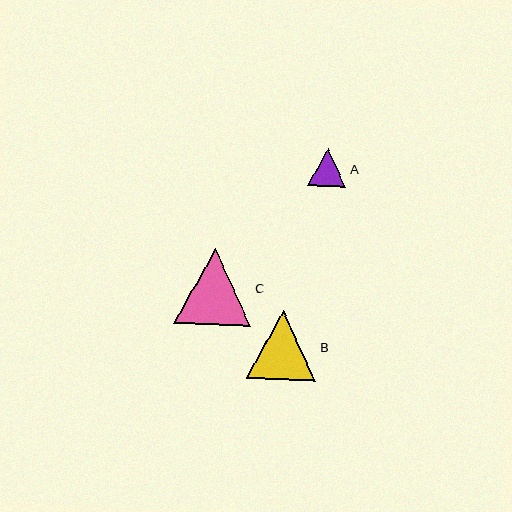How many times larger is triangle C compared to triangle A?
Triangle C is approximately 2.0 times the size of triangle A.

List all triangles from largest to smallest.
From largest to smallest: C, B, A.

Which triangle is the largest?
Triangle C is the largest with a size of approximately 76 pixels.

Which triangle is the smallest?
Triangle A is the smallest with a size of approximately 39 pixels.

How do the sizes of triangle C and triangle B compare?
Triangle C and triangle B are approximately the same size.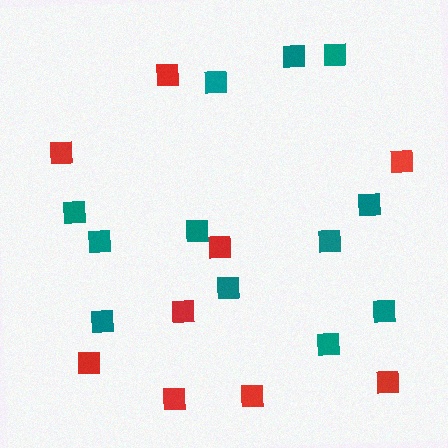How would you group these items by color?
There are 2 groups: one group of teal squares (12) and one group of red squares (9).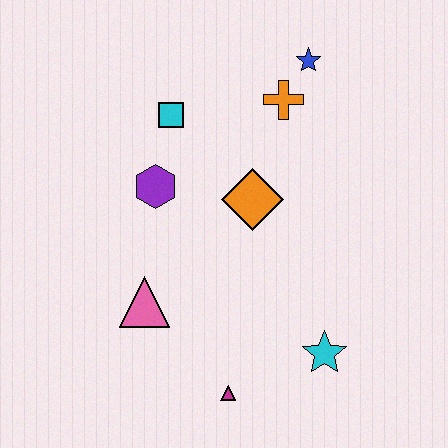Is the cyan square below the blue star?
Yes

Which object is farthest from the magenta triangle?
The blue star is farthest from the magenta triangle.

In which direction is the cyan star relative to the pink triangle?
The cyan star is to the right of the pink triangle.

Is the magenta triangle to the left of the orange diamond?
Yes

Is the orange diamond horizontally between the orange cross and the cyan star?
No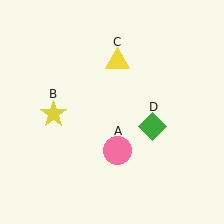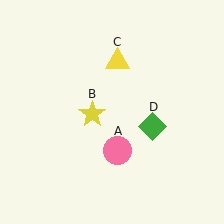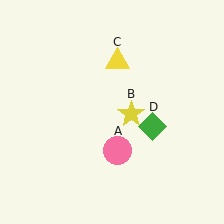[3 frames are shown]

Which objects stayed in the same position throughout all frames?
Pink circle (object A) and yellow triangle (object C) and green diamond (object D) remained stationary.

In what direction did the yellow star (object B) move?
The yellow star (object B) moved right.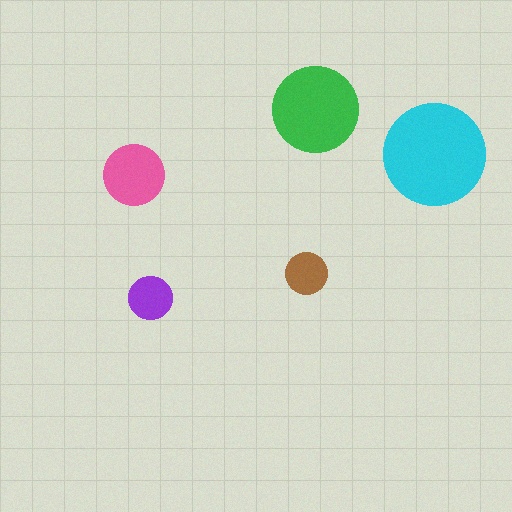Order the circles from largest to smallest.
the cyan one, the green one, the pink one, the purple one, the brown one.